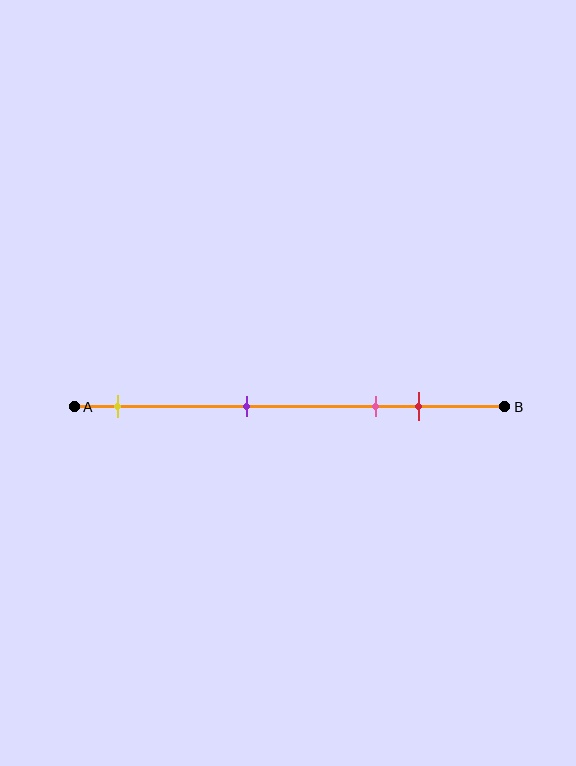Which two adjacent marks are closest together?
The pink and red marks are the closest adjacent pair.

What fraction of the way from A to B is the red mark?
The red mark is approximately 80% (0.8) of the way from A to B.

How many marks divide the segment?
There are 4 marks dividing the segment.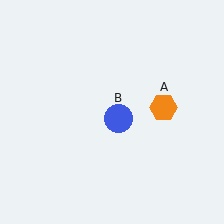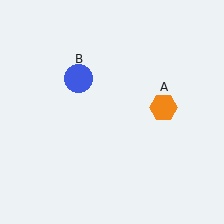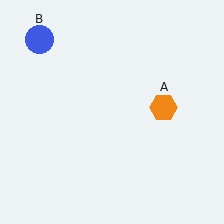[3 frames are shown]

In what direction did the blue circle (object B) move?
The blue circle (object B) moved up and to the left.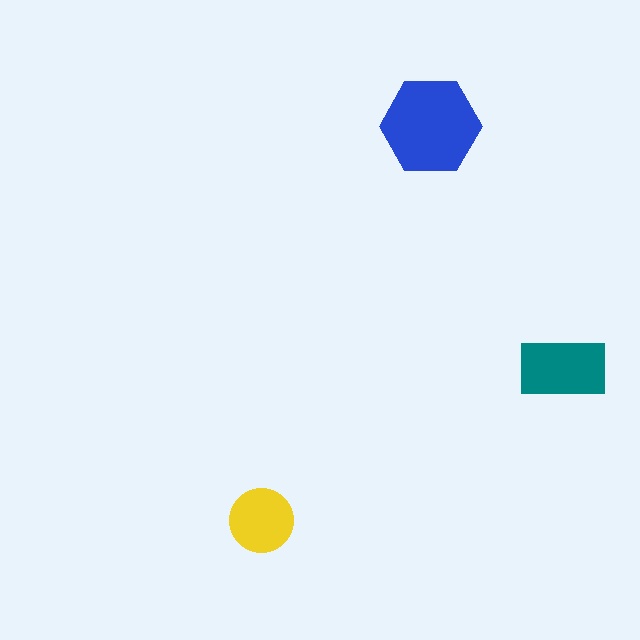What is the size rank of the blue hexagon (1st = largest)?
1st.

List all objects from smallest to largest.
The yellow circle, the teal rectangle, the blue hexagon.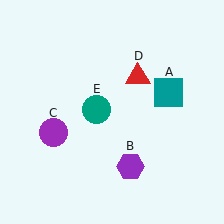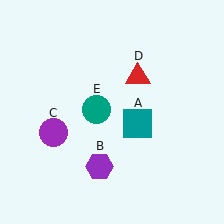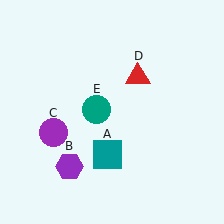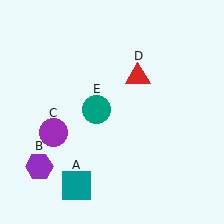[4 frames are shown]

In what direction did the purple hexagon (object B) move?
The purple hexagon (object B) moved left.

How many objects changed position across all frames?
2 objects changed position: teal square (object A), purple hexagon (object B).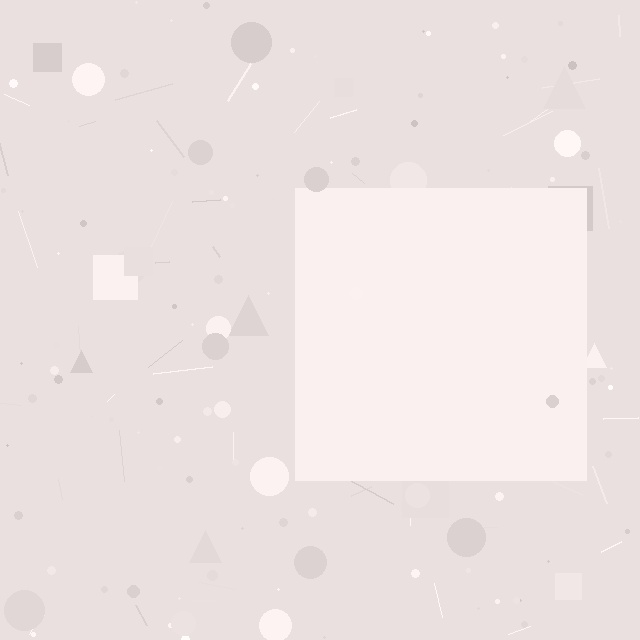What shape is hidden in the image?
A square is hidden in the image.